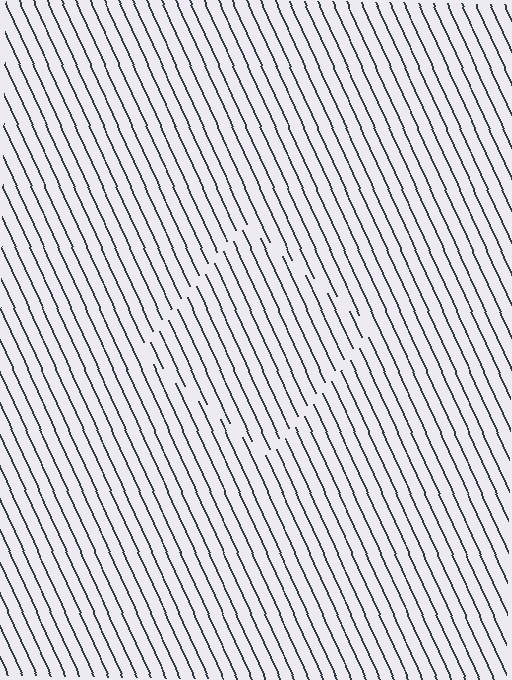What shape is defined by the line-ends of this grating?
An illusory square. The interior of the shape contains the same grating, shifted by half a period — the contour is defined by the phase discontinuity where line-ends from the inner and outer gratings abut.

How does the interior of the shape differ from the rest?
The interior of the shape contains the same grating, shifted by half a period — the contour is defined by the phase discontinuity where line-ends from the inner and outer gratings abut.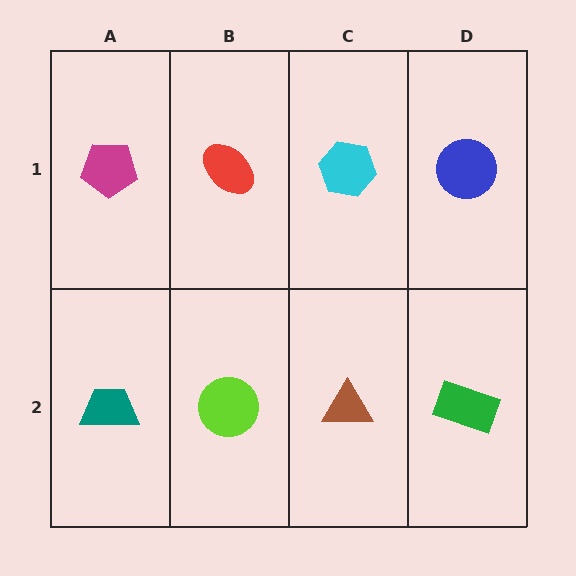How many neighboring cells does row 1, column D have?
2.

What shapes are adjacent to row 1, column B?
A lime circle (row 2, column B), a magenta pentagon (row 1, column A), a cyan hexagon (row 1, column C).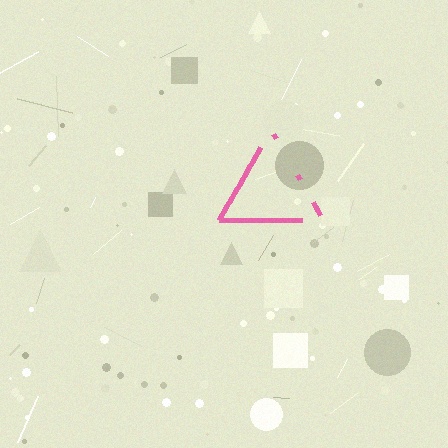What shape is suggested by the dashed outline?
The dashed outline suggests a triangle.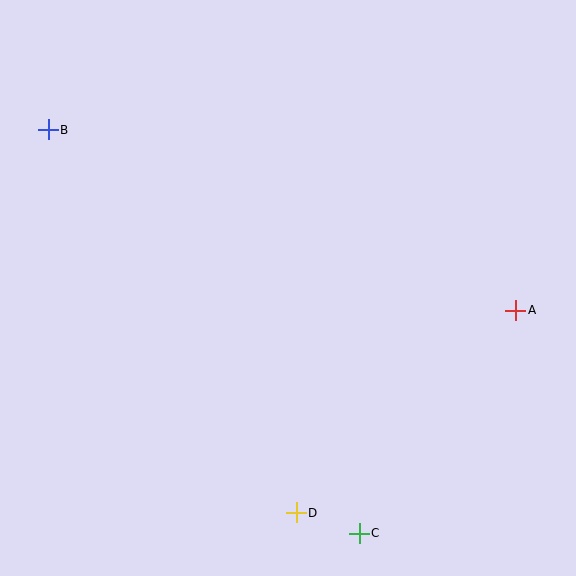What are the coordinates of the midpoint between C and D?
The midpoint between C and D is at (328, 523).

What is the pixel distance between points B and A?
The distance between B and A is 501 pixels.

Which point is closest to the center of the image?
Point D at (296, 513) is closest to the center.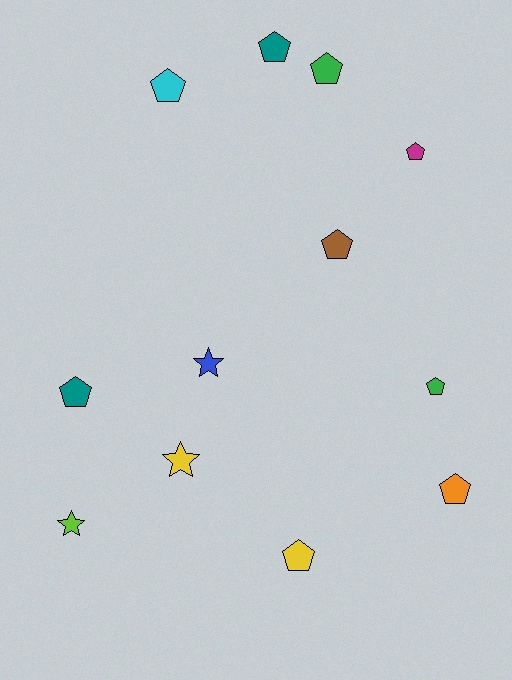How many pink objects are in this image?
There are no pink objects.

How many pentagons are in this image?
There are 9 pentagons.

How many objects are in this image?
There are 12 objects.